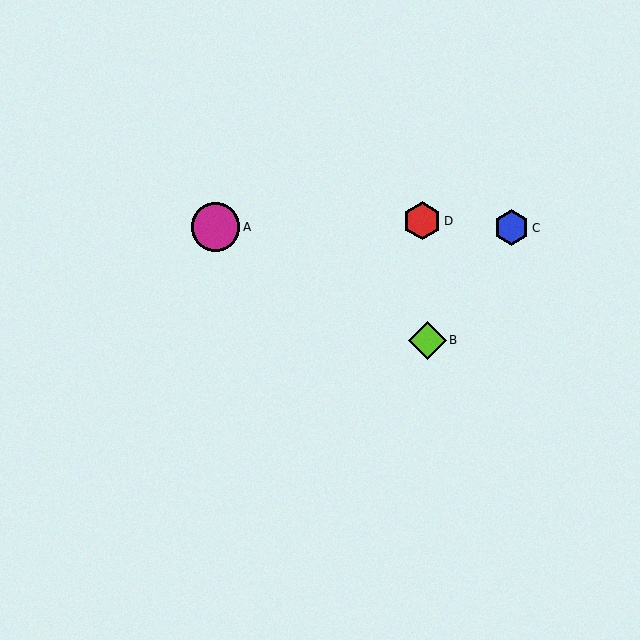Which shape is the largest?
The magenta circle (labeled A) is the largest.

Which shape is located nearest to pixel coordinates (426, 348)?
The lime diamond (labeled B) at (427, 340) is nearest to that location.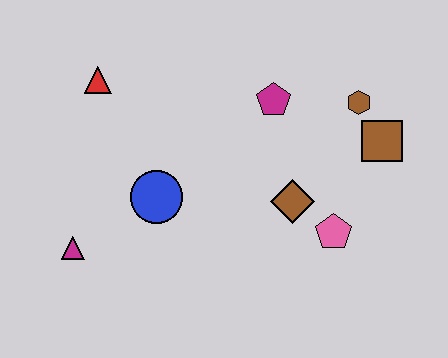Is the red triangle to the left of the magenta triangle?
No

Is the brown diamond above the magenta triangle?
Yes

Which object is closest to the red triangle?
The blue circle is closest to the red triangle.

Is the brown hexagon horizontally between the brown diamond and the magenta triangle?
No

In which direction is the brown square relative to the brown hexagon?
The brown square is below the brown hexagon.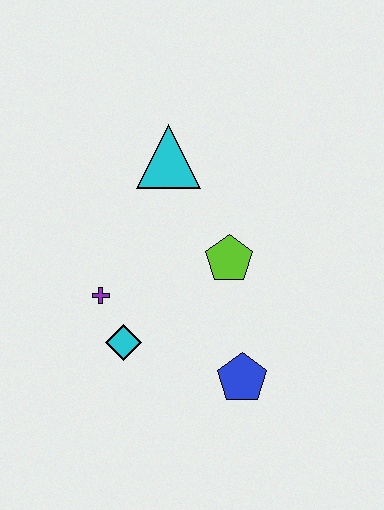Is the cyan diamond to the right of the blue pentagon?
No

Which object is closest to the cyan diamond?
The purple cross is closest to the cyan diamond.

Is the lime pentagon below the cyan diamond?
No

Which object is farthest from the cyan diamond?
The cyan triangle is farthest from the cyan diamond.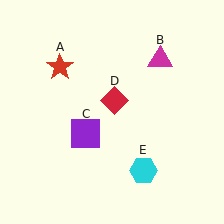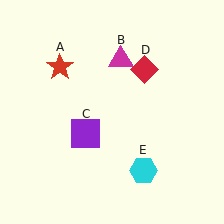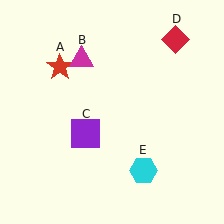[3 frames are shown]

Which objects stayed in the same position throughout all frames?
Red star (object A) and purple square (object C) and cyan hexagon (object E) remained stationary.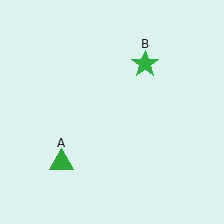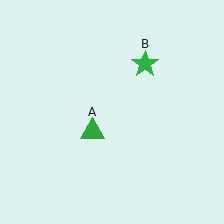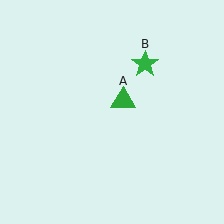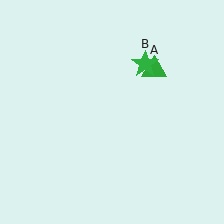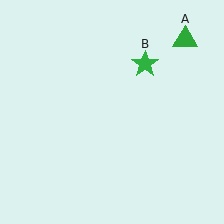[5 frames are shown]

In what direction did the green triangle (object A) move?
The green triangle (object A) moved up and to the right.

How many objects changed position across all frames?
1 object changed position: green triangle (object A).